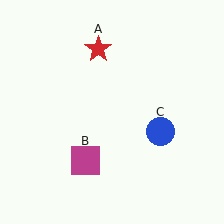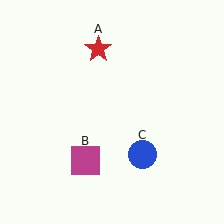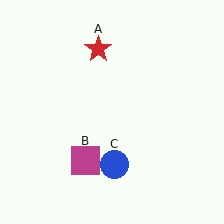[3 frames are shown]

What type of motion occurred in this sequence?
The blue circle (object C) rotated clockwise around the center of the scene.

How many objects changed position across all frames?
1 object changed position: blue circle (object C).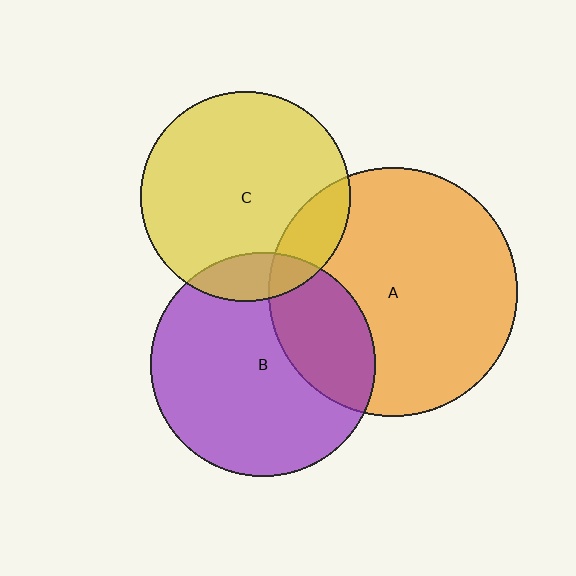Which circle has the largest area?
Circle A (orange).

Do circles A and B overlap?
Yes.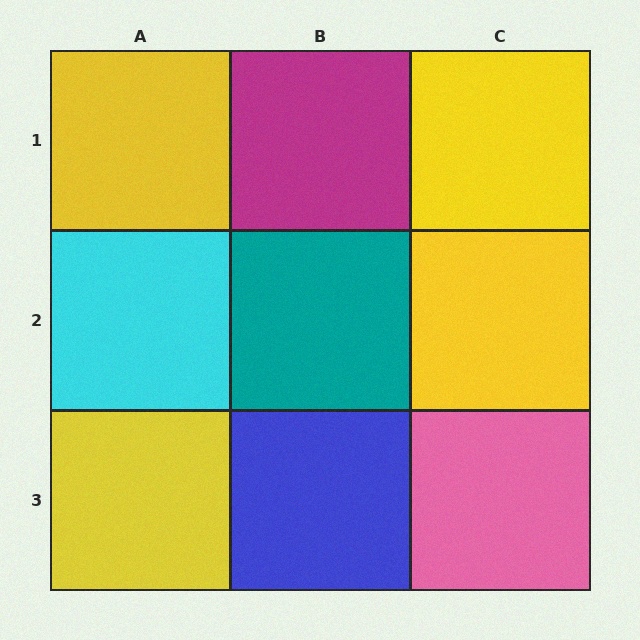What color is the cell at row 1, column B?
Magenta.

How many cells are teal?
1 cell is teal.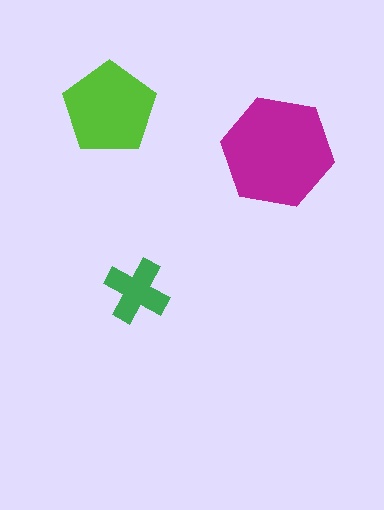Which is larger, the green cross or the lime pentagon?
The lime pentagon.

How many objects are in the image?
There are 3 objects in the image.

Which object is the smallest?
The green cross.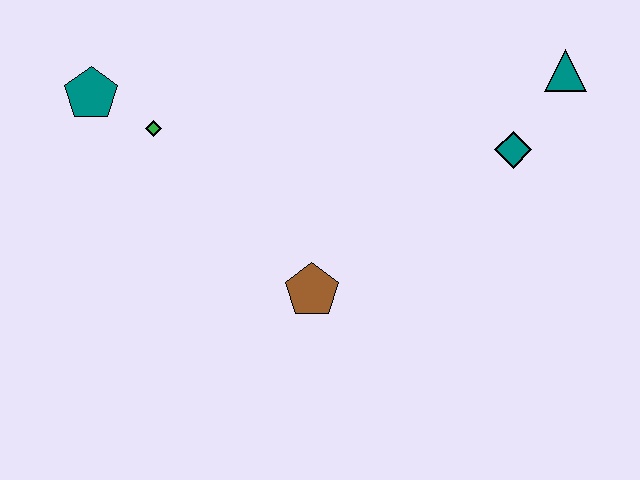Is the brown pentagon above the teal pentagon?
No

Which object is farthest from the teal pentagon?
The teal triangle is farthest from the teal pentagon.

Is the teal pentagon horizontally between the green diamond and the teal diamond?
No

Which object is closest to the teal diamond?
The teal triangle is closest to the teal diamond.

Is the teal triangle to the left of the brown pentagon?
No